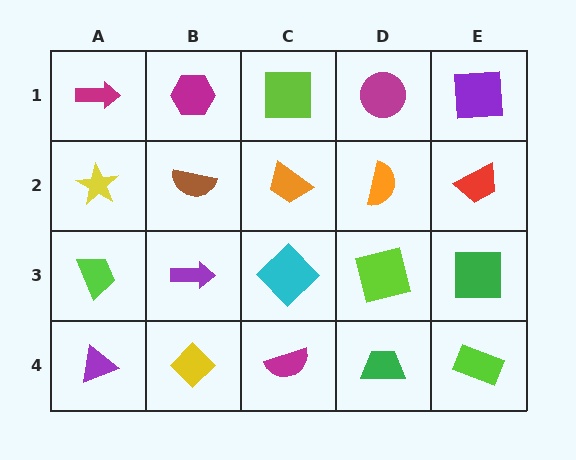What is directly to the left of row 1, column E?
A magenta circle.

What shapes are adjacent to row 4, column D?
A lime square (row 3, column D), a magenta semicircle (row 4, column C), a lime rectangle (row 4, column E).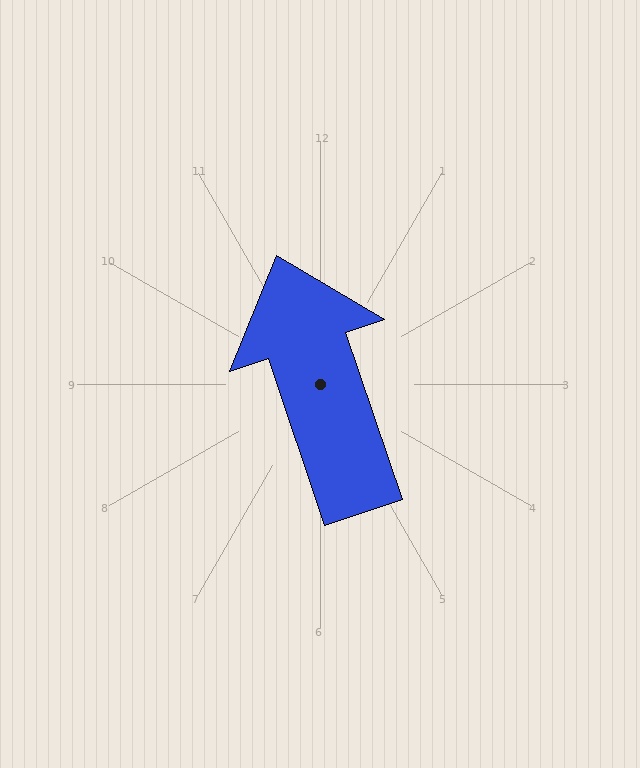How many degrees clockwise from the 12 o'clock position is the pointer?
Approximately 341 degrees.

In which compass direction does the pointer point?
North.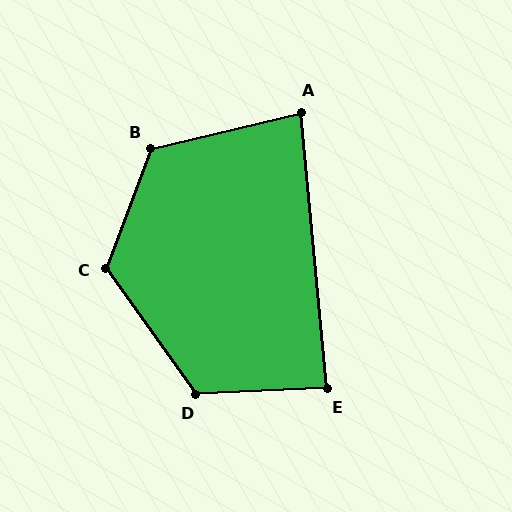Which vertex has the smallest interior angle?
A, at approximately 82 degrees.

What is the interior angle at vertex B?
Approximately 124 degrees (obtuse).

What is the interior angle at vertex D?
Approximately 123 degrees (obtuse).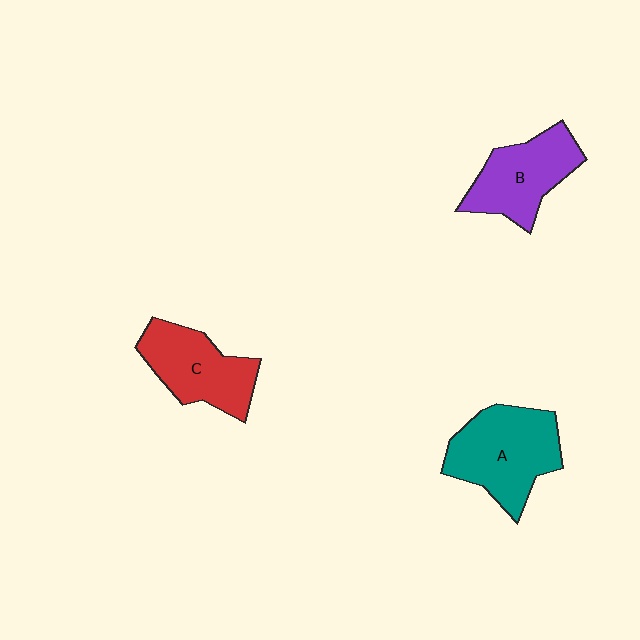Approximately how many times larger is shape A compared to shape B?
Approximately 1.2 times.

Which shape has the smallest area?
Shape B (purple).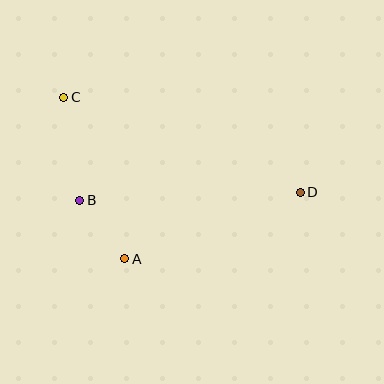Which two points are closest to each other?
Points A and B are closest to each other.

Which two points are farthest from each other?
Points C and D are farthest from each other.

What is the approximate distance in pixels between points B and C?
The distance between B and C is approximately 104 pixels.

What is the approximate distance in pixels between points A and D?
The distance between A and D is approximately 188 pixels.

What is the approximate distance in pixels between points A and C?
The distance between A and C is approximately 173 pixels.